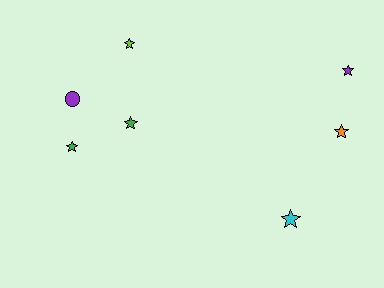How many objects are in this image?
There are 7 objects.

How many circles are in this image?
There is 1 circle.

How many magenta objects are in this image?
There are no magenta objects.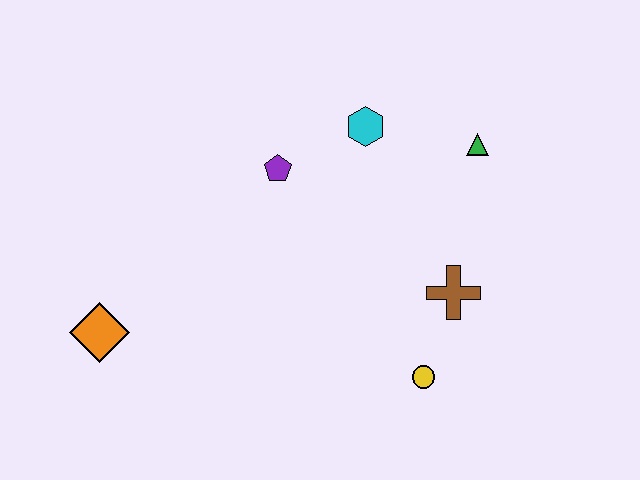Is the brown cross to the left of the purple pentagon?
No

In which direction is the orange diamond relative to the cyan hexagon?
The orange diamond is to the left of the cyan hexagon.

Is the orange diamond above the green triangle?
No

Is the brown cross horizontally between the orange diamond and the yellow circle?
No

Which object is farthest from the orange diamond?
The green triangle is farthest from the orange diamond.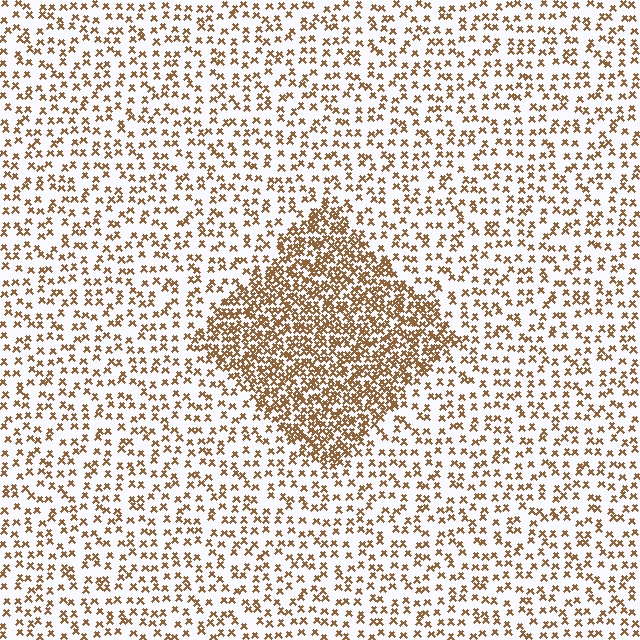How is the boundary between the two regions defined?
The boundary is defined by a change in element density (approximately 2.6x ratio). All elements are the same color, size, and shape.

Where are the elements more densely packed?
The elements are more densely packed inside the diamond boundary.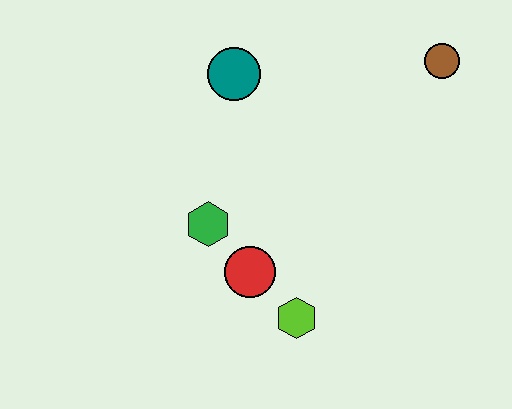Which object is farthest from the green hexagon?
The brown circle is farthest from the green hexagon.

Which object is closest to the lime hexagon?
The red circle is closest to the lime hexagon.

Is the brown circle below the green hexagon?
No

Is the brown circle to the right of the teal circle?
Yes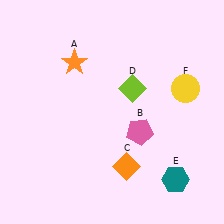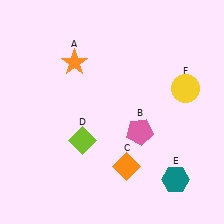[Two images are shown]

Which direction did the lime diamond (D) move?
The lime diamond (D) moved down.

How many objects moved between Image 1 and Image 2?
1 object moved between the two images.